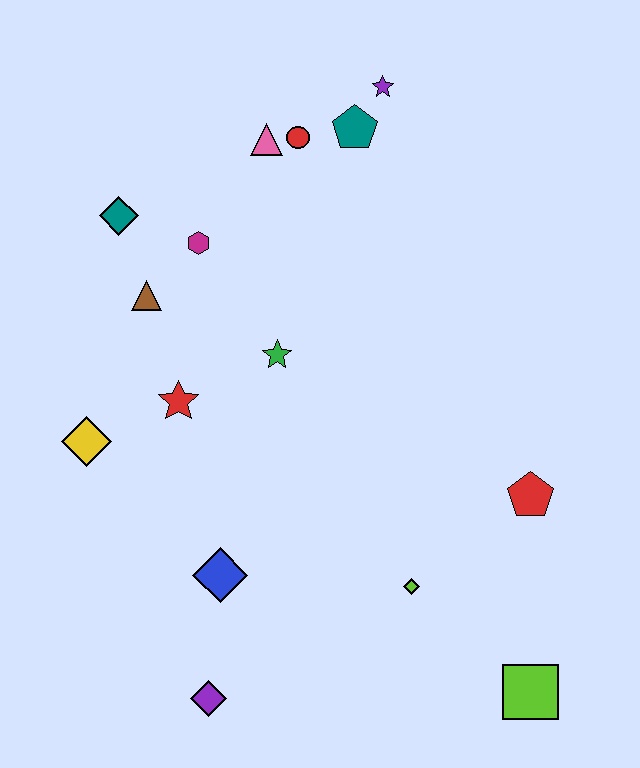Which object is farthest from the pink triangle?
The lime square is farthest from the pink triangle.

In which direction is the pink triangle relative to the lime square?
The pink triangle is above the lime square.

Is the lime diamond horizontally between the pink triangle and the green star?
No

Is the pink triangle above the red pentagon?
Yes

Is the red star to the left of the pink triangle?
Yes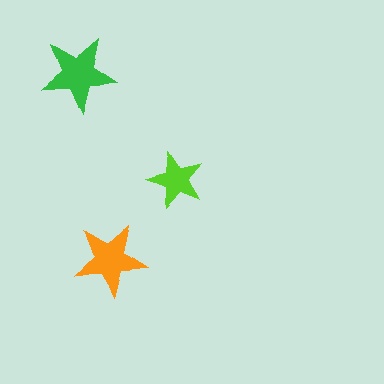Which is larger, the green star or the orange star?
The green one.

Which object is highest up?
The green star is topmost.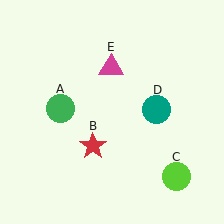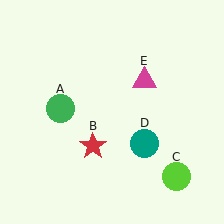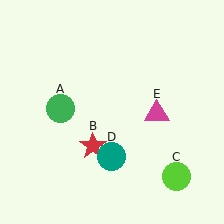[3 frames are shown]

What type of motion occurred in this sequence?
The teal circle (object D), magenta triangle (object E) rotated clockwise around the center of the scene.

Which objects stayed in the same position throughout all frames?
Green circle (object A) and red star (object B) and lime circle (object C) remained stationary.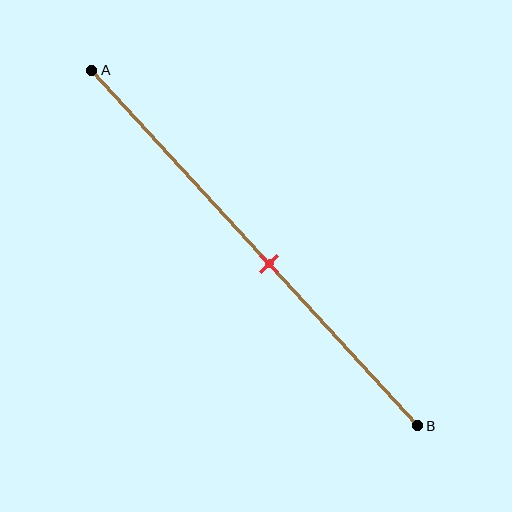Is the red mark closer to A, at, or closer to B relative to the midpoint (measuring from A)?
The red mark is closer to point B than the midpoint of segment AB.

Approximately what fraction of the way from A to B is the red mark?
The red mark is approximately 55% of the way from A to B.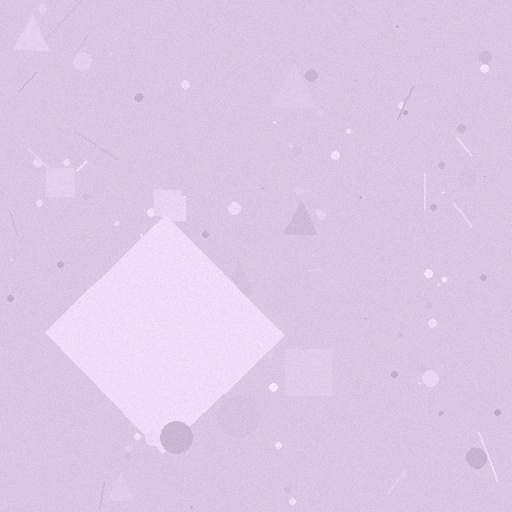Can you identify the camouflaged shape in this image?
The camouflaged shape is a diamond.